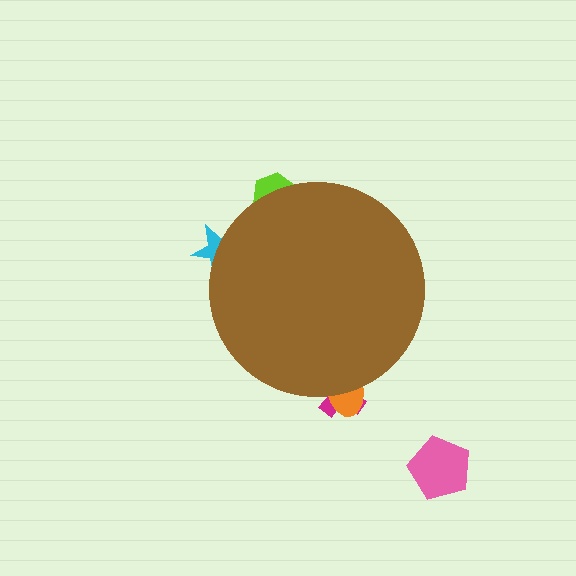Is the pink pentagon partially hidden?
No, the pink pentagon is fully visible.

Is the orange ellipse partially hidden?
Yes, the orange ellipse is partially hidden behind the brown circle.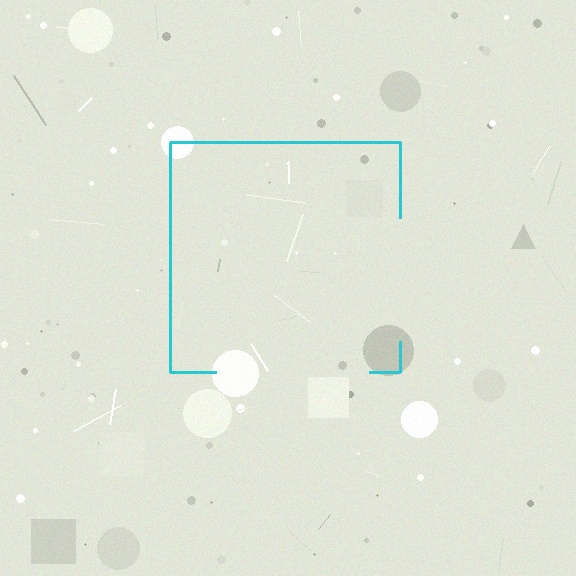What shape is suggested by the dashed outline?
The dashed outline suggests a square.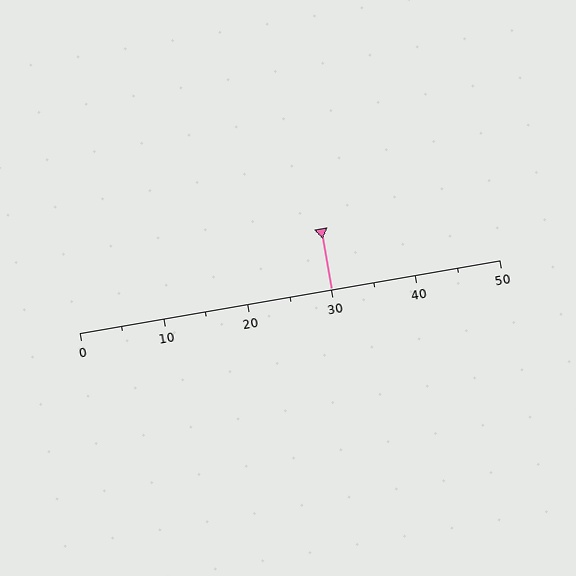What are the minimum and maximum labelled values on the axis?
The axis runs from 0 to 50.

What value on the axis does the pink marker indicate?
The marker indicates approximately 30.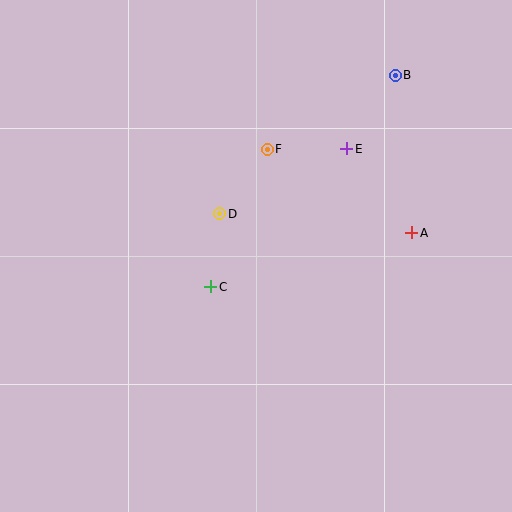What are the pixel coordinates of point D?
Point D is at (220, 214).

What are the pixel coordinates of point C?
Point C is at (211, 287).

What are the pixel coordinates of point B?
Point B is at (395, 75).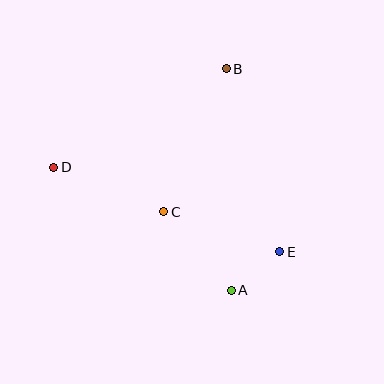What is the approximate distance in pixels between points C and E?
The distance between C and E is approximately 123 pixels.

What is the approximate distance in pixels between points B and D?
The distance between B and D is approximately 199 pixels.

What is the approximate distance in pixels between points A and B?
The distance between A and B is approximately 222 pixels.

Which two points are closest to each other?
Points A and E are closest to each other.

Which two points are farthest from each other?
Points D and E are farthest from each other.